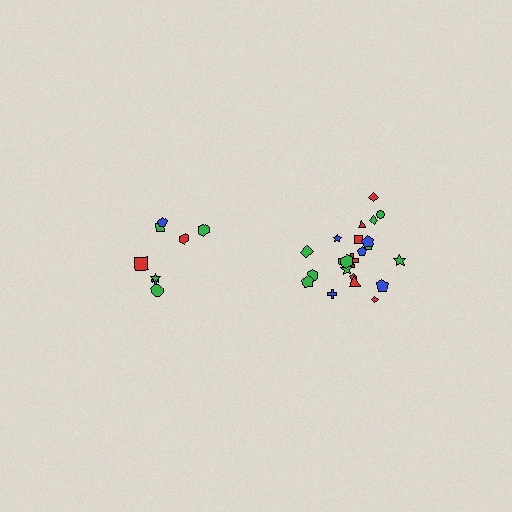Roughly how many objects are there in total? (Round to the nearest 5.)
Roughly 30 objects in total.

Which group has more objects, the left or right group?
The right group.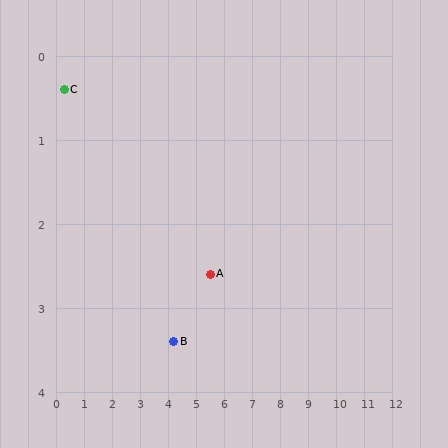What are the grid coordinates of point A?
Point A is at approximately (5.5, 2.6).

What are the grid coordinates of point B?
Point B is at approximately (4.2, 3.4).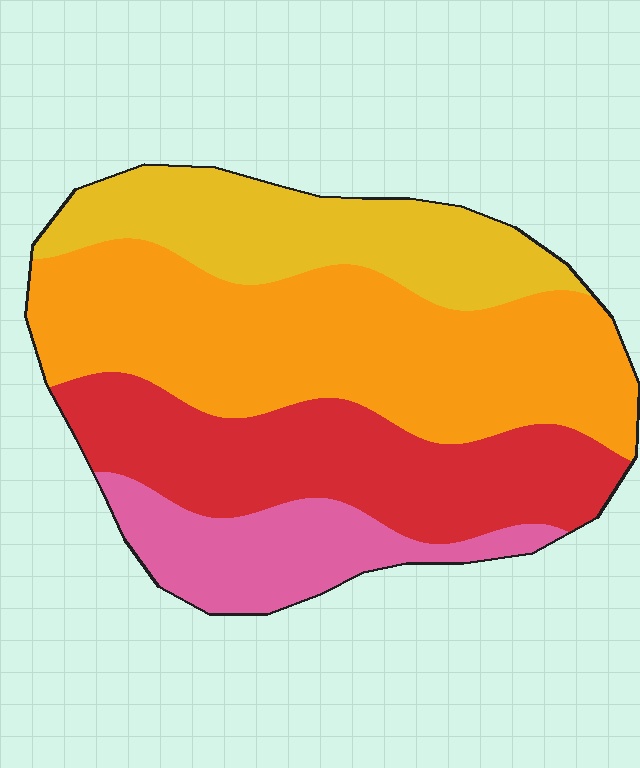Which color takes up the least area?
Pink, at roughly 15%.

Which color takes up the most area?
Orange, at roughly 40%.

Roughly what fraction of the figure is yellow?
Yellow takes up between a sixth and a third of the figure.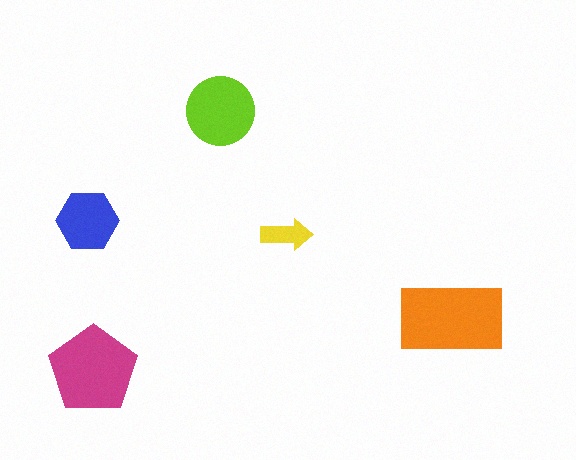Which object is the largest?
The orange rectangle.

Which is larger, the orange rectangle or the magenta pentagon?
The orange rectangle.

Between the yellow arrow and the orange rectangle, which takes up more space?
The orange rectangle.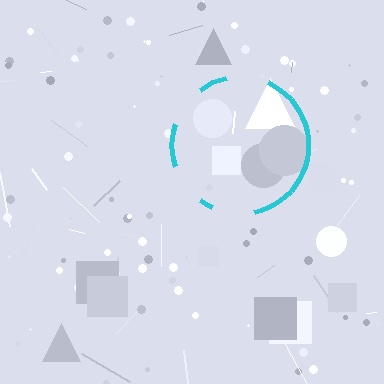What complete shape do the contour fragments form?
The contour fragments form a circle.